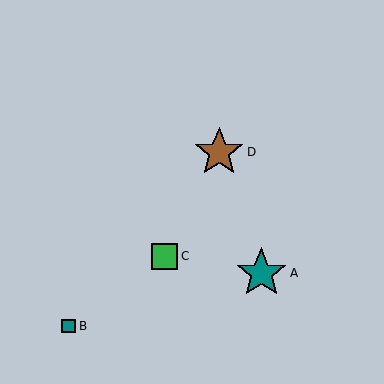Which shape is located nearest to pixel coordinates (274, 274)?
The teal star (labeled A) at (261, 273) is nearest to that location.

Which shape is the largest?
The teal star (labeled A) is the largest.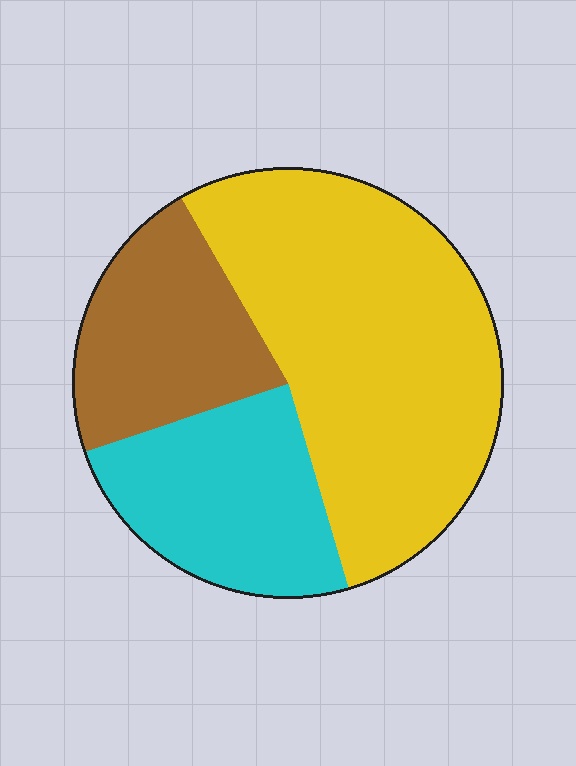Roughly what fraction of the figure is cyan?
Cyan takes up about one quarter (1/4) of the figure.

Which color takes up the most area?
Yellow, at roughly 55%.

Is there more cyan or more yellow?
Yellow.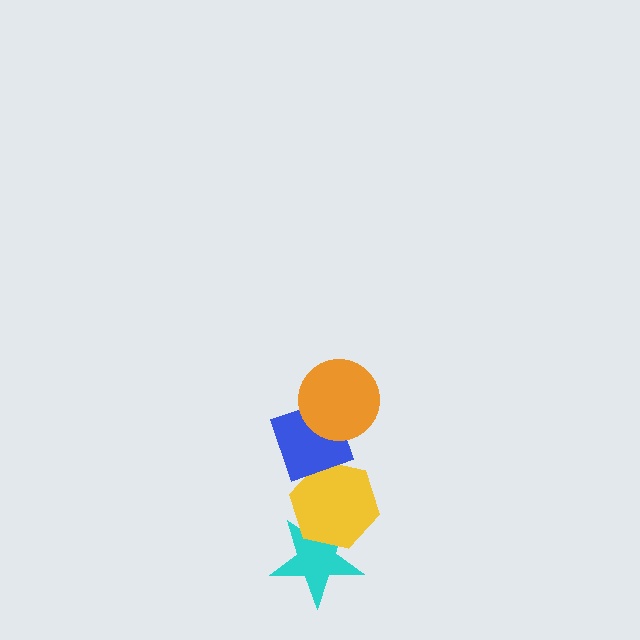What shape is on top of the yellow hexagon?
The blue diamond is on top of the yellow hexagon.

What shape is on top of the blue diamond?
The orange circle is on top of the blue diamond.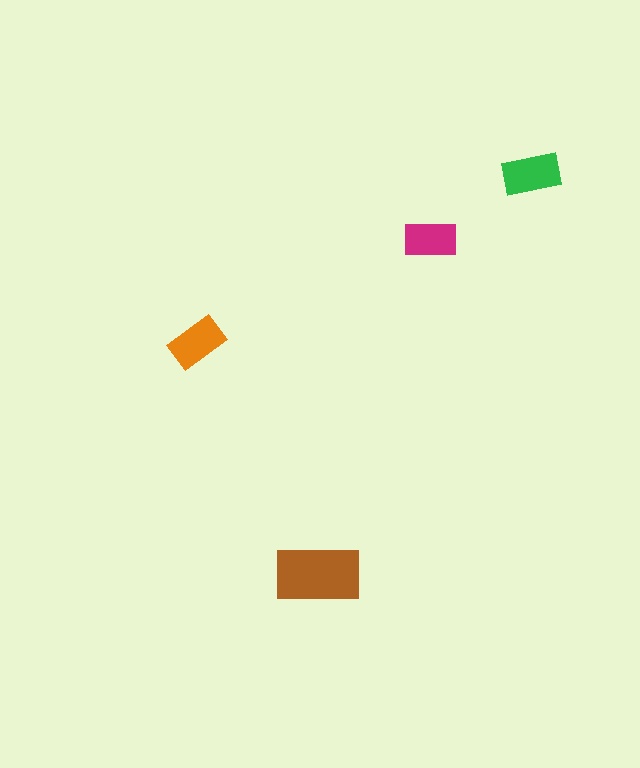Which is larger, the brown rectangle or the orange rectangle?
The brown one.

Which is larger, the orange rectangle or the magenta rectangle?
The orange one.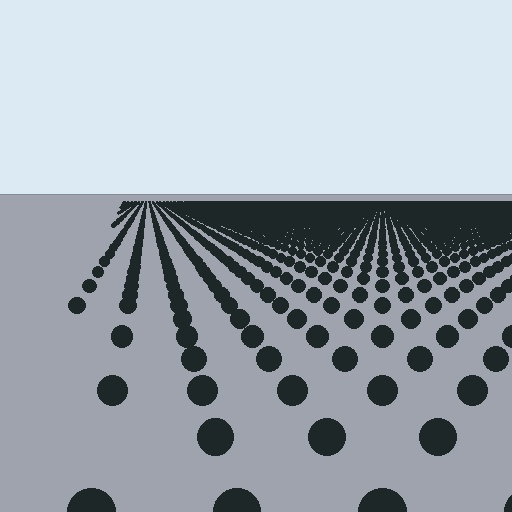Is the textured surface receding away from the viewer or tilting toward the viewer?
The surface is receding away from the viewer. Texture elements get smaller and denser toward the top.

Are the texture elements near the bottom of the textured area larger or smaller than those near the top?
Larger. Near the bottom, elements are closer to the viewer and appear at a bigger on-screen size.